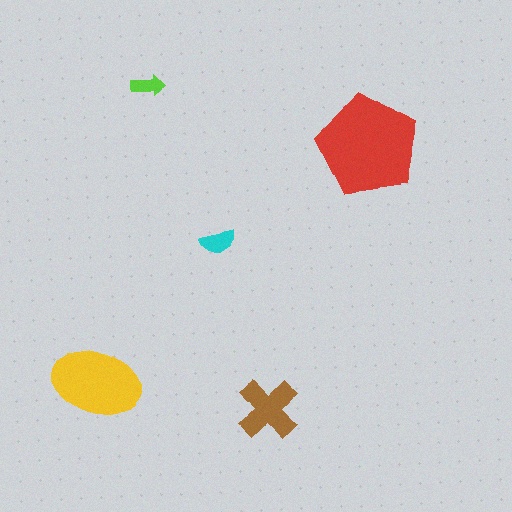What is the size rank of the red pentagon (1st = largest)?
1st.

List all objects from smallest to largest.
The lime arrow, the cyan semicircle, the brown cross, the yellow ellipse, the red pentagon.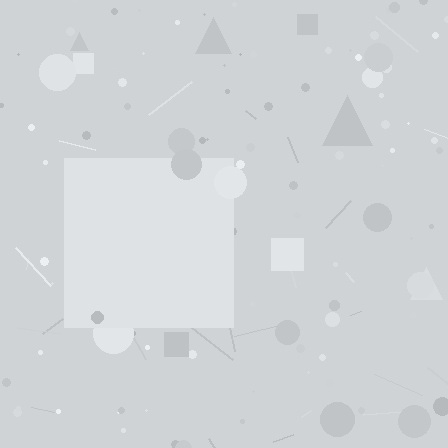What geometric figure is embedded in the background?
A square is embedded in the background.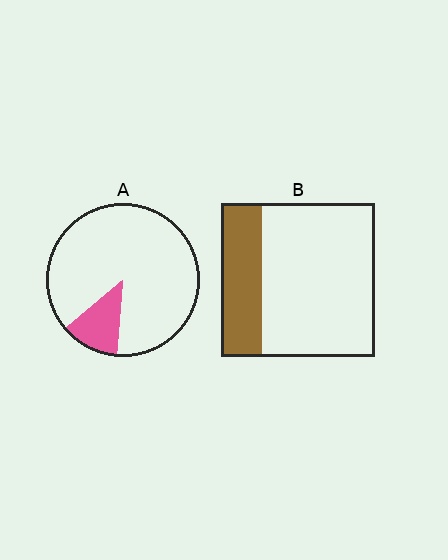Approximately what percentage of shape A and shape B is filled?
A is approximately 15% and B is approximately 25%.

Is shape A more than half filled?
No.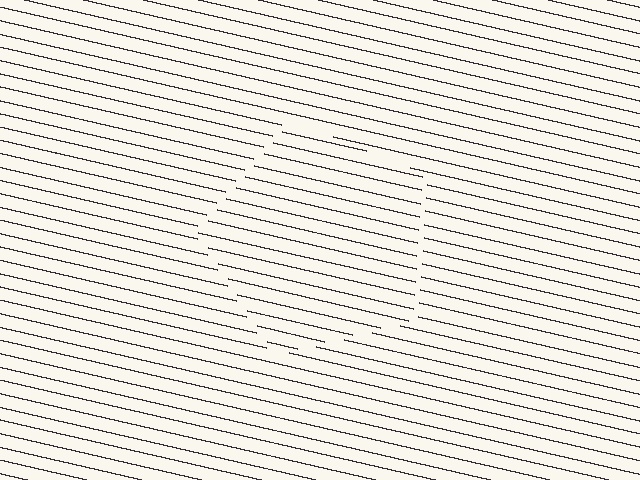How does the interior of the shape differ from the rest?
The interior of the shape contains the same grating, shifted by half a period — the contour is defined by the phase discontinuity where line-ends from the inner and outer gratings abut.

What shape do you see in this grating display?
An illusory pentagon. The interior of the shape contains the same grating, shifted by half a period — the contour is defined by the phase discontinuity where line-ends from the inner and outer gratings abut.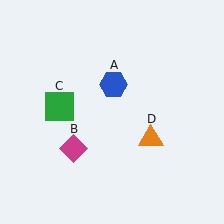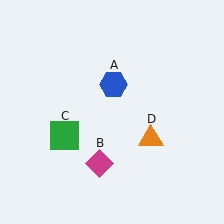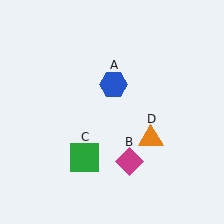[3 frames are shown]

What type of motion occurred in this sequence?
The magenta diamond (object B), green square (object C) rotated counterclockwise around the center of the scene.